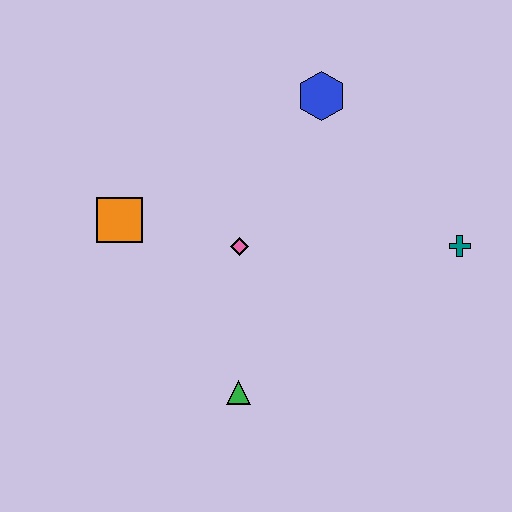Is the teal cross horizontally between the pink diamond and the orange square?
No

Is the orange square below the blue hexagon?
Yes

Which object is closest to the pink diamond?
The orange square is closest to the pink diamond.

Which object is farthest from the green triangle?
The blue hexagon is farthest from the green triangle.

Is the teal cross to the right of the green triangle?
Yes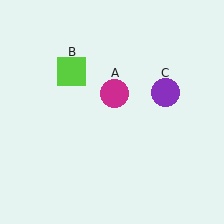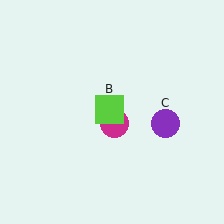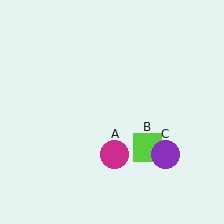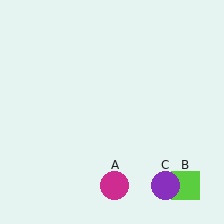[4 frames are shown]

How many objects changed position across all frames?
3 objects changed position: magenta circle (object A), lime square (object B), purple circle (object C).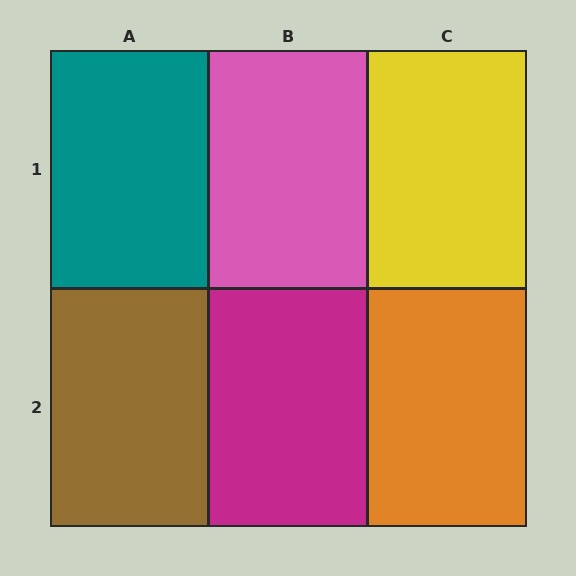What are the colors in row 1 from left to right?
Teal, pink, yellow.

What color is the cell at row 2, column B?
Magenta.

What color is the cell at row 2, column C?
Orange.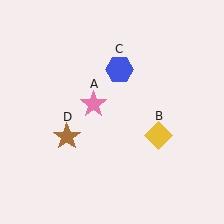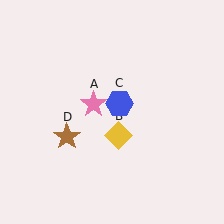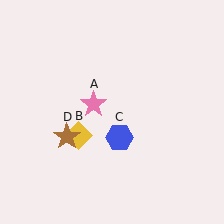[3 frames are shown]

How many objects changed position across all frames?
2 objects changed position: yellow diamond (object B), blue hexagon (object C).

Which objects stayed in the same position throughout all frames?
Pink star (object A) and brown star (object D) remained stationary.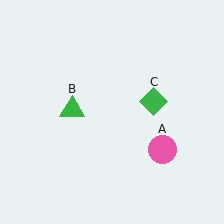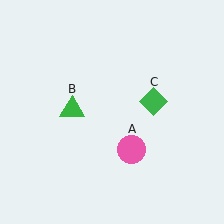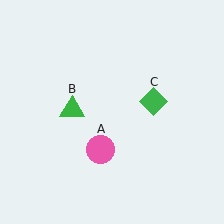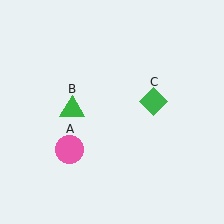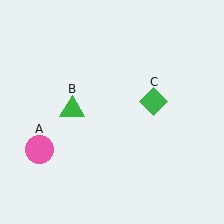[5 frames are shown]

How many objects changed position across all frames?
1 object changed position: pink circle (object A).